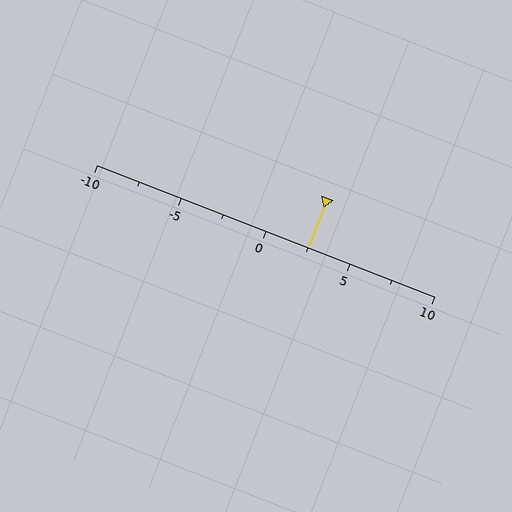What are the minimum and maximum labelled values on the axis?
The axis runs from -10 to 10.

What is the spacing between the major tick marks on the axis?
The major ticks are spaced 5 apart.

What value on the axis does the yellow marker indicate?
The marker indicates approximately 2.5.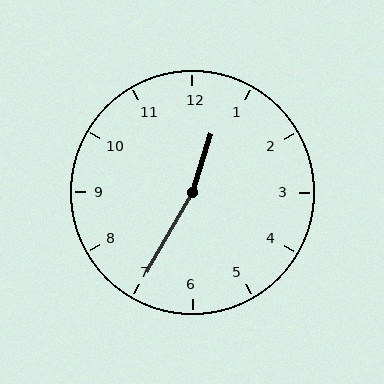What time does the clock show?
12:35.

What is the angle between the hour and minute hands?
Approximately 168 degrees.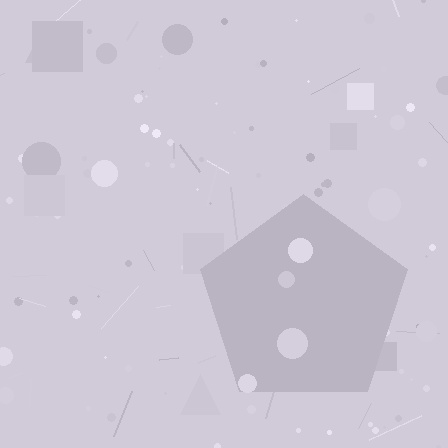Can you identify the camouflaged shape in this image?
The camouflaged shape is a pentagon.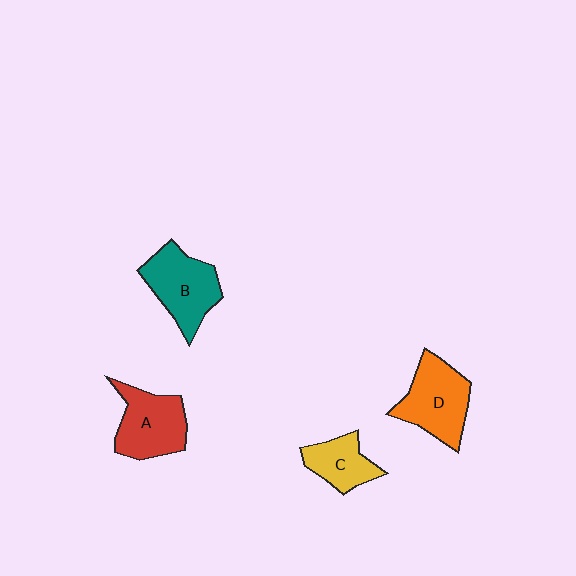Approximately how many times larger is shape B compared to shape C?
Approximately 1.5 times.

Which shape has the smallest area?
Shape C (yellow).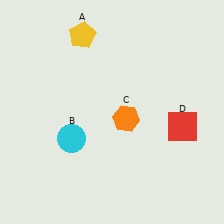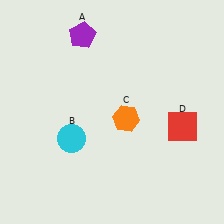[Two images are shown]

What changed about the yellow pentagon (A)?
In Image 1, A is yellow. In Image 2, it changed to purple.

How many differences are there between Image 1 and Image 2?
There is 1 difference between the two images.